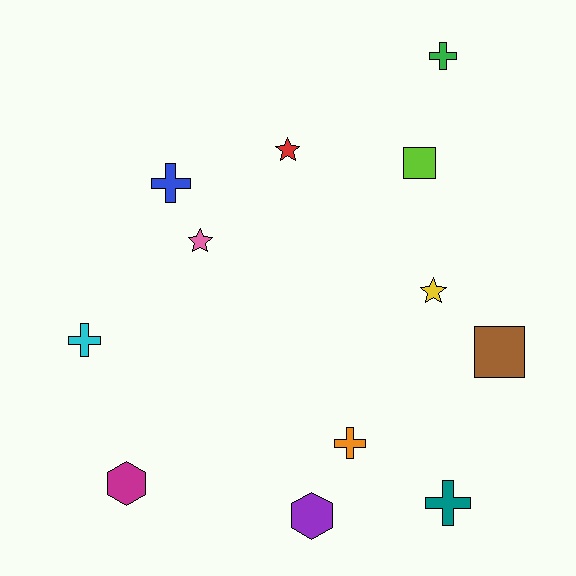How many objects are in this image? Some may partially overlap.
There are 12 objects.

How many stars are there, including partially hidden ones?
There are 3 stars.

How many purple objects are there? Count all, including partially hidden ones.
There is 1 purple object.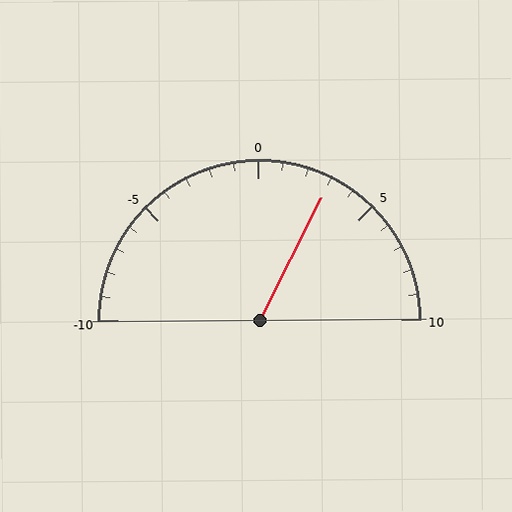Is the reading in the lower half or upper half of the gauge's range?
The reading is in the upper half of the range (-10 to 10).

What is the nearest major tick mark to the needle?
The nearest major tick mark is 5.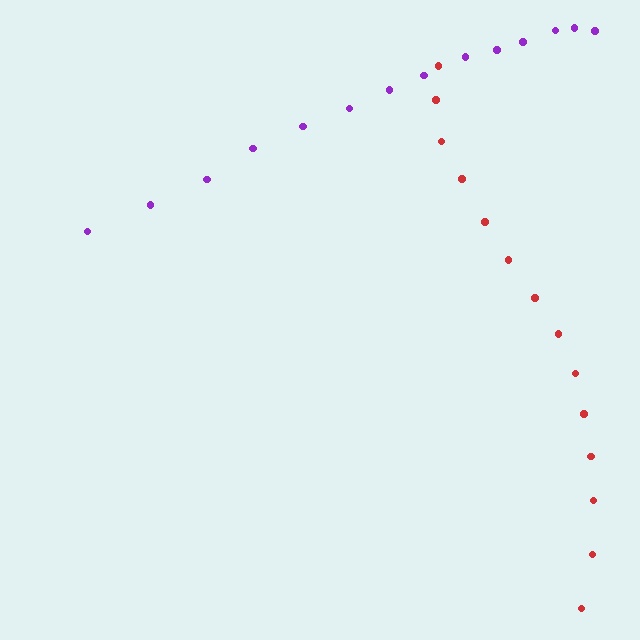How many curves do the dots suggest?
There are 2 distinct paths.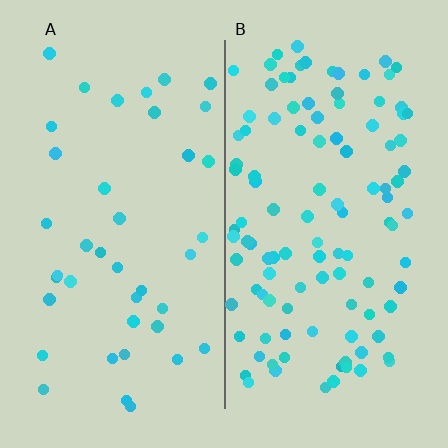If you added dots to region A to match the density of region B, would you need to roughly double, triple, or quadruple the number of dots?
Approximately triple.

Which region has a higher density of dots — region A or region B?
B (the right).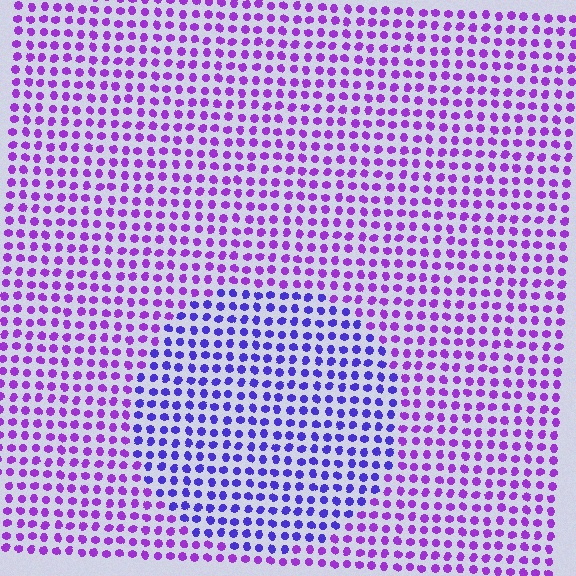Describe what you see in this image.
The image is filled with small purple elements in a uniform arrangement. A circle-shaped region is visible where the elements are tinted to a slightly different hue, forming a subtle color boundary.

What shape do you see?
I see a circle.